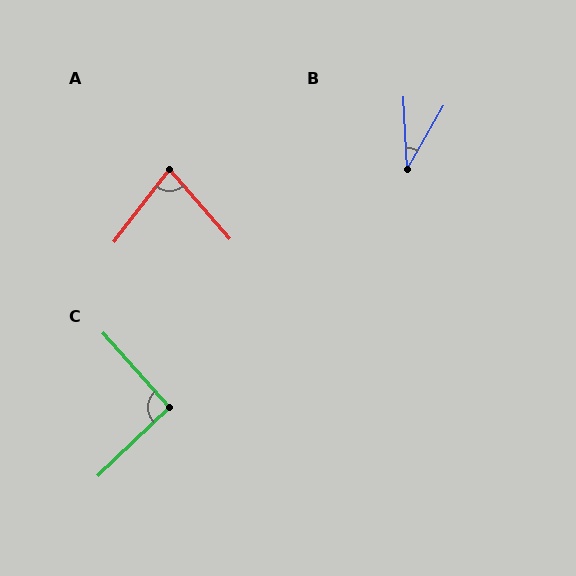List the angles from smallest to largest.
B (32°), A (78°), C (92°).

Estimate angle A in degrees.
Approximately 78 degrees.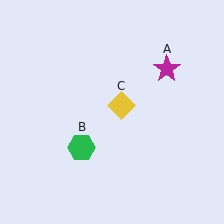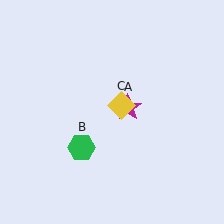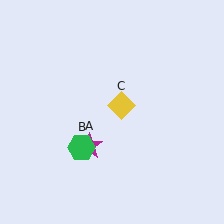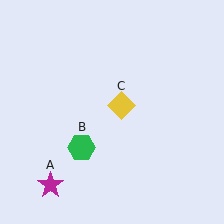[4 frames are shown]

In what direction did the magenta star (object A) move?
The magenta star (object A) moved down and to the left.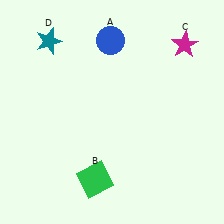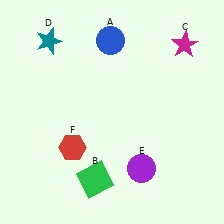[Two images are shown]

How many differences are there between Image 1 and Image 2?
There are 2 differences between the two images.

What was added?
A purple circle (E), a red hexagon (F) were added in Image 2.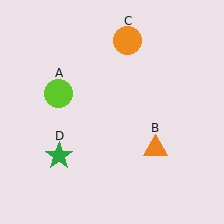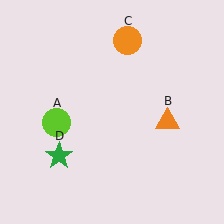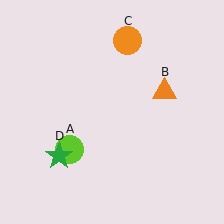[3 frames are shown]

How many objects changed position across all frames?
2 objects changed position: lime circle (object A), orange triangle (object B).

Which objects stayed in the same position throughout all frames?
Orange circle (object C) and green star (object D) remained stationary.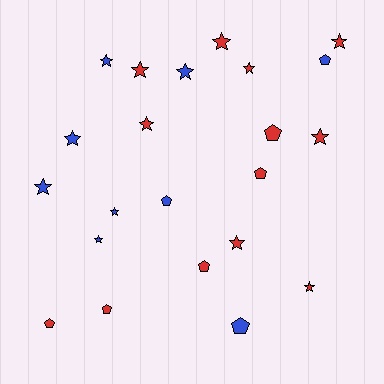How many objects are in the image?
There are 22 objects.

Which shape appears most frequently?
Star, with 14 objects.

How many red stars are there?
There are 8 red stars.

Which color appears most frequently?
Red, with 13 objects.